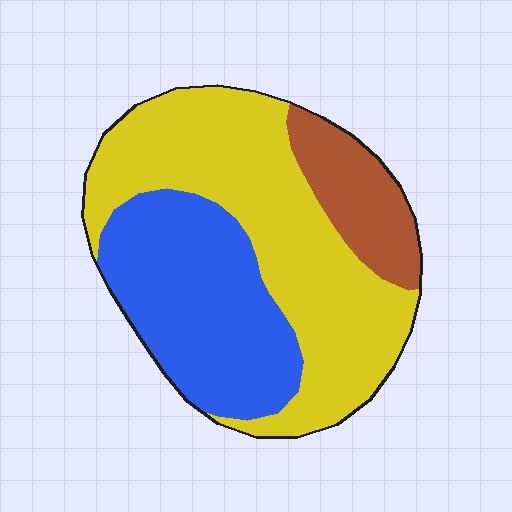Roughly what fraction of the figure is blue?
Blue takes up about one third (1/3) of the figure.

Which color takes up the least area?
Brown, at roughly 15%.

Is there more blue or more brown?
Blue.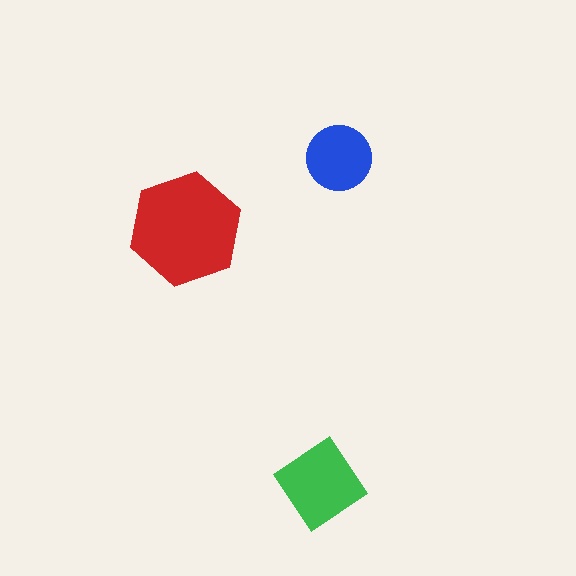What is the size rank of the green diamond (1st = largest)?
2nd.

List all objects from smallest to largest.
The blue circle, the green diamond, the red hexagon.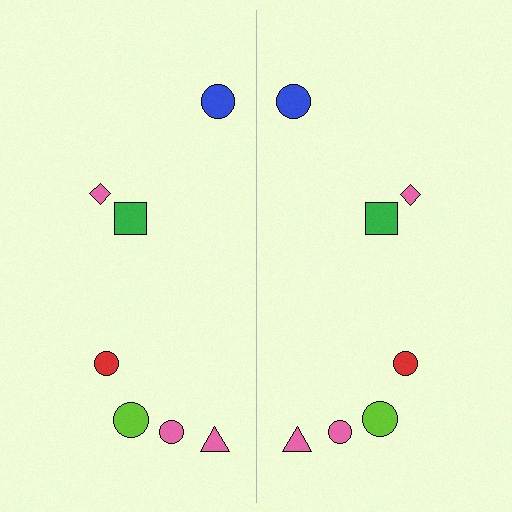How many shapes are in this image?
There are 14 shapes in this image.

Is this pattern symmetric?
Yes, this pattern has bilateral (reflection) symmetry.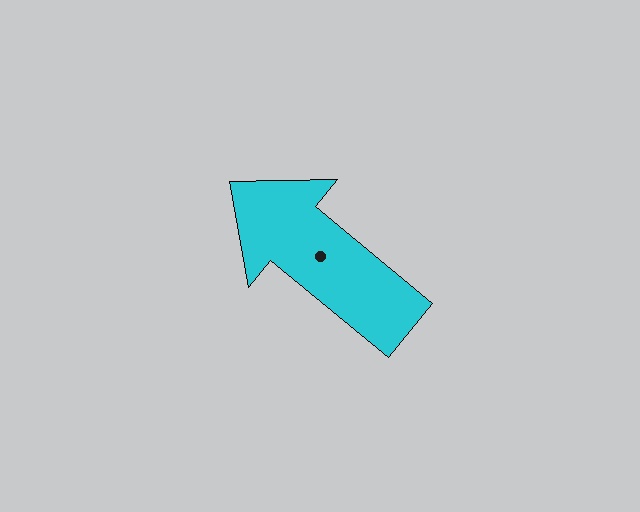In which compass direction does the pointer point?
Northwest.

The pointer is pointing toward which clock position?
Roughly 10 o'clock.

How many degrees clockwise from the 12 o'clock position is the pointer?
Approximately 309 degrees.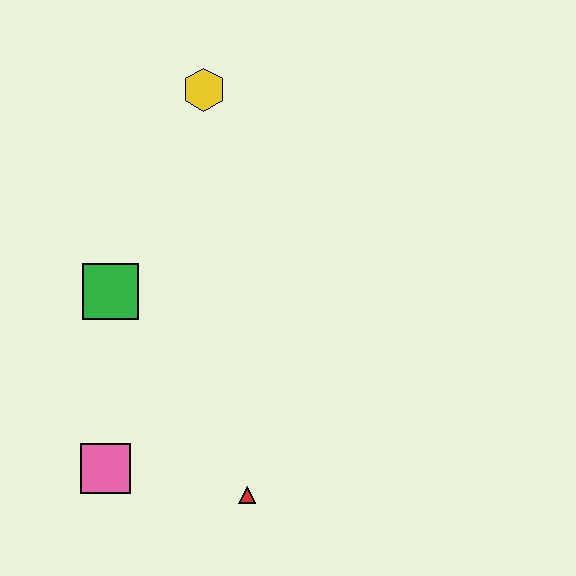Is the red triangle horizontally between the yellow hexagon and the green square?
No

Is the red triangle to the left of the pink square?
No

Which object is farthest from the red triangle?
The yellow hexagon is farthest from the red triangle.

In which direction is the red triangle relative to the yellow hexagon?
The red triangle is below the yellow hexagon.